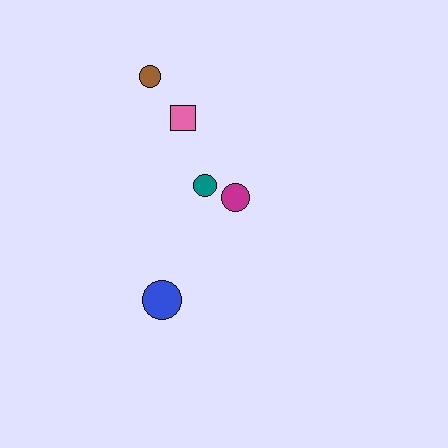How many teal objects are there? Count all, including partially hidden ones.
There is 1 teal object.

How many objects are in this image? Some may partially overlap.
There are 5 objects.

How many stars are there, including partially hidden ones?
There are no stars.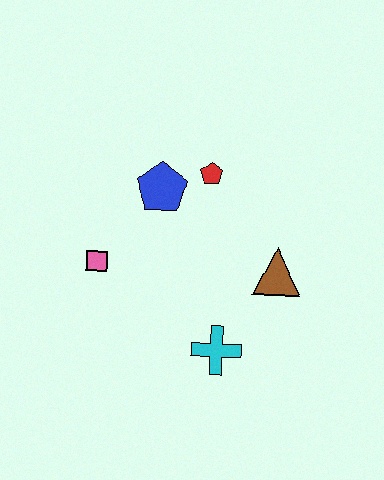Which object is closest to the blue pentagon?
The red pentagon is closest to the blue pentagon.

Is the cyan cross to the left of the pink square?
No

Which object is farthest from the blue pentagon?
The cyan cross is farthest from the blue pentagon.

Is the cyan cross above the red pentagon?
No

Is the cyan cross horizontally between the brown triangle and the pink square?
Yes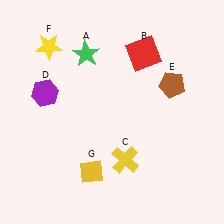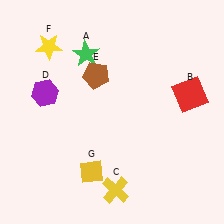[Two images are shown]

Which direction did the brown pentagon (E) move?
The brown pentagon (E) moved left.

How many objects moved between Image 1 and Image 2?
3 objects moved between the two images.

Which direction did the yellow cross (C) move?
The yellow cross (C) moved down.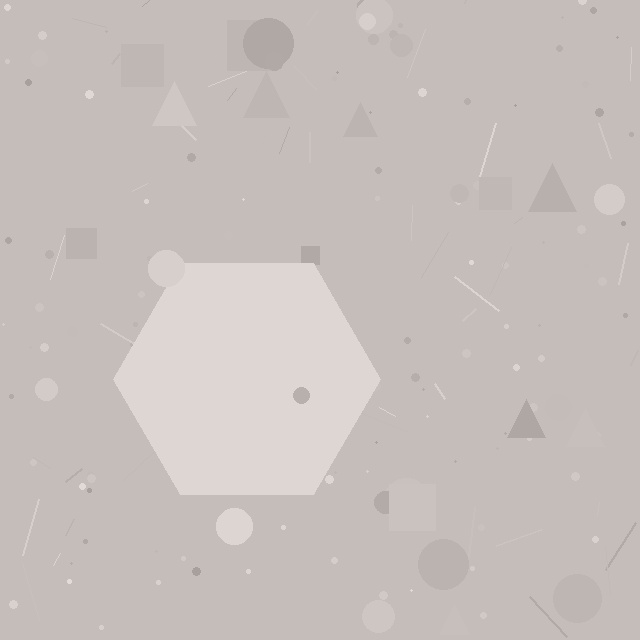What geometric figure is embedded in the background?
A hexagon is embedded in the background.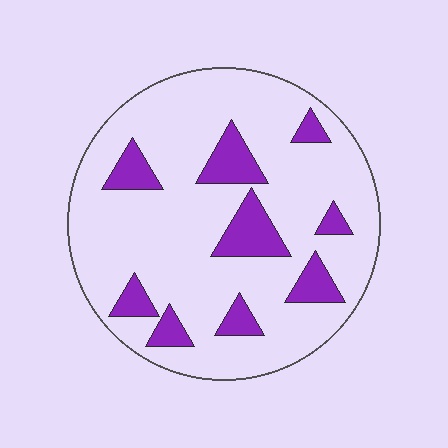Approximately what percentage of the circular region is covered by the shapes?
Approximately 20%.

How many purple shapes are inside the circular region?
9.